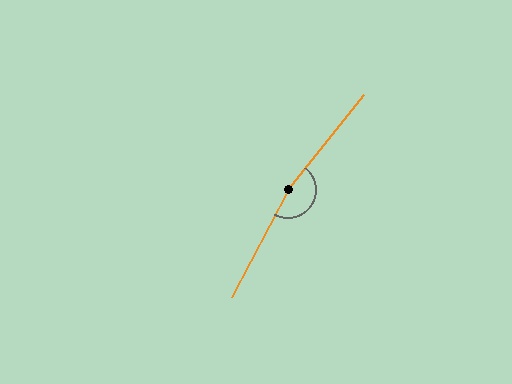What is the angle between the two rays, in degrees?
Approximately 169 degrees.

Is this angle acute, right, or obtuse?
It is obtuse.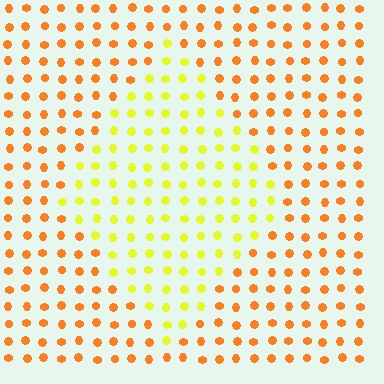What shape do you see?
I see a diamond.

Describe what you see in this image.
The image is filled with small orange elements in a uniform arrangement. A diamond-shaped region is visible where the elements are tinted to a slightly different hue, forming a subtle color boundary.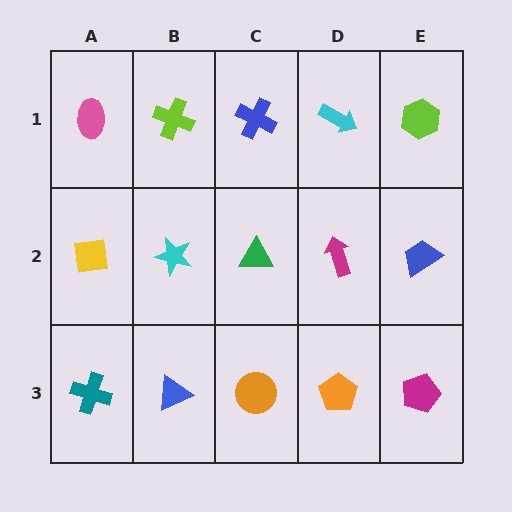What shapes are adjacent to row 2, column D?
A cyan arrow (row 1, column D), an orange pentagon (row 3, column D), a green triangle (row 2, column C), a blue trapezoid (row 2, column E).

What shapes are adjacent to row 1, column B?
A cyan star (row 2, column B), a pink ellipse (row 1, column A), a blue cross (row 1, column C).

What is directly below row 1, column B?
A cyan star.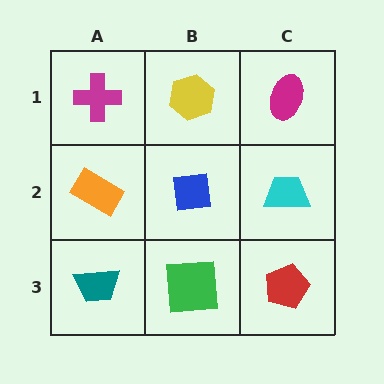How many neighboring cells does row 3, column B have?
3.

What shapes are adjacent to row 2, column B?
A yellow hexagon (row 1, column B), a green square (row 3, column B), an orange rectangle (row 2, column A), a cyan trapezoid (row 2, column C).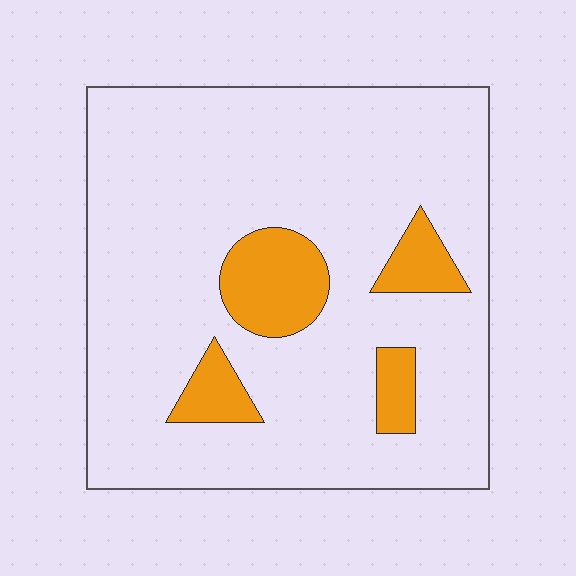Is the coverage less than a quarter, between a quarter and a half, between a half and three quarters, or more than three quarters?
Less than a quarter.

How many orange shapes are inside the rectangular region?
4.